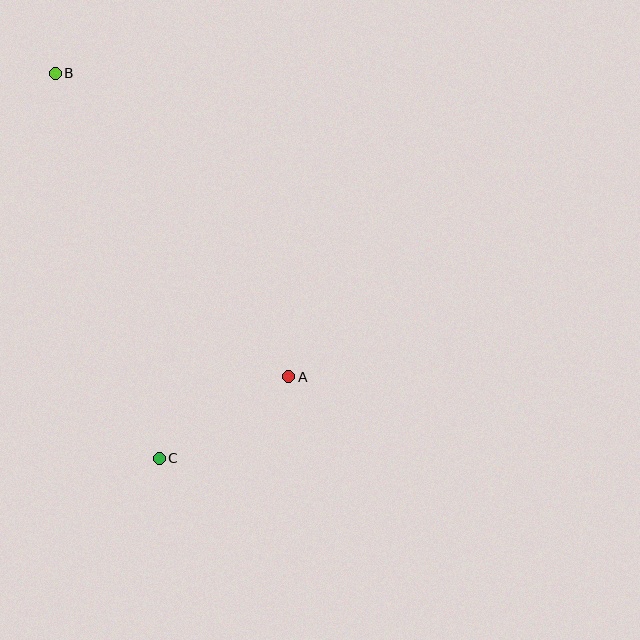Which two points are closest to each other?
Points A and C are closest to each other.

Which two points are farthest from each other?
Points B and C are farthest from each other.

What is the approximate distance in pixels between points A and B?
The distance between A and B is approximately 383 pixels.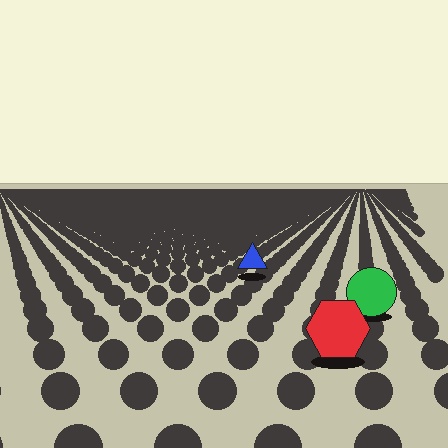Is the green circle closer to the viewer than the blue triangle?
Yes. The green circle is closer — you can tell from the texture gradient: the ground texture is coarser near it.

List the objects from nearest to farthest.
From nearest to farthest: the red hexagon, the green circle, the blue triangle.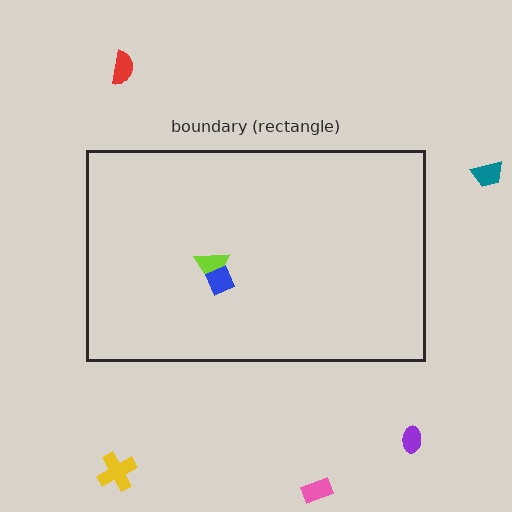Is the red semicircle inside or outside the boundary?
Outside.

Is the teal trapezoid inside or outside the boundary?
Outside.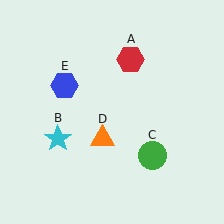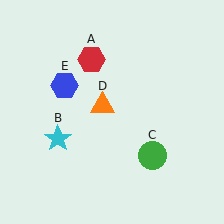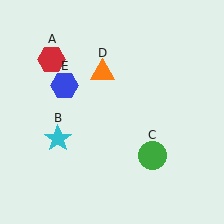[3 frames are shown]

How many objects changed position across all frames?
2 objects changed position: red hexagon (object A), orange triangle (object D).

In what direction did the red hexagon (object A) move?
The red hexagon (object A) moved left.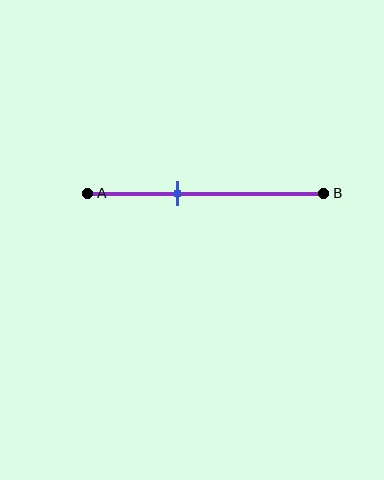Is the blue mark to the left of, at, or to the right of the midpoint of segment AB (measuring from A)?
The blue mark is to the left of the midpoint of segment AB.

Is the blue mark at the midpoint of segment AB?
No, the mark is at about 40% from A, not at the 50% midpoint.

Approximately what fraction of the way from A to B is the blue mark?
The blue mark is approximately 40% of the way from A to B.